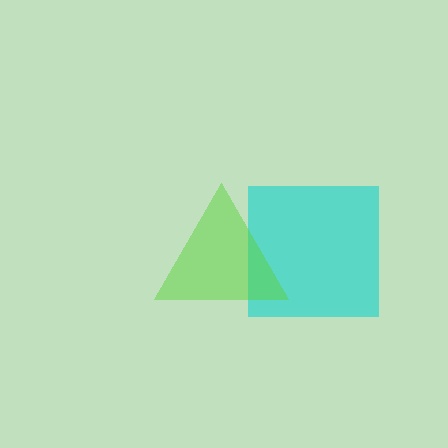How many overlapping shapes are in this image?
There are 2 overlapping shapes in the image.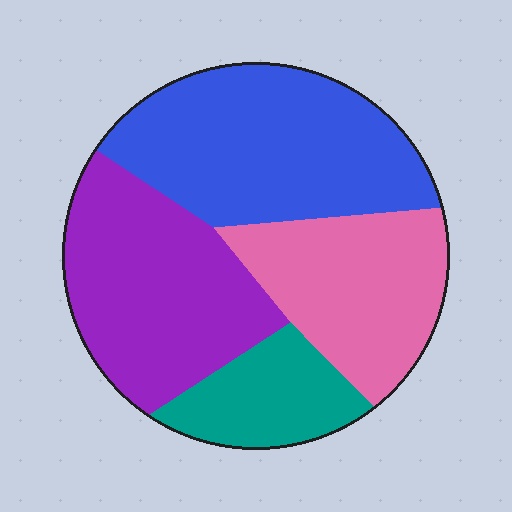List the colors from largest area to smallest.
From largest to smallest: blue, purple, pink, teal.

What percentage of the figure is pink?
Pink takes up about one quarter (1/4) of the figure.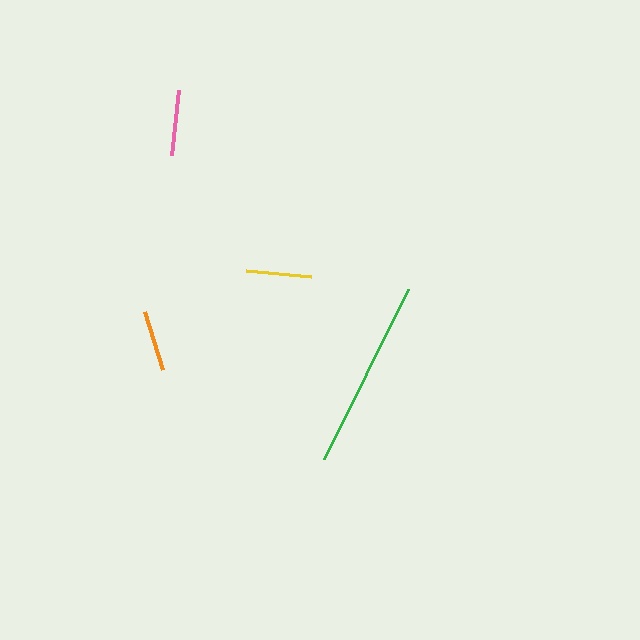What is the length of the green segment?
The green segment is approximately 189 pixels long.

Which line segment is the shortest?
The orange line is the shortest at approximately 61 pixels.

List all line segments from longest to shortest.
From longest to shortest: green, pink, yellow, orange.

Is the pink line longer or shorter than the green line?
The green line is longer than the pink line.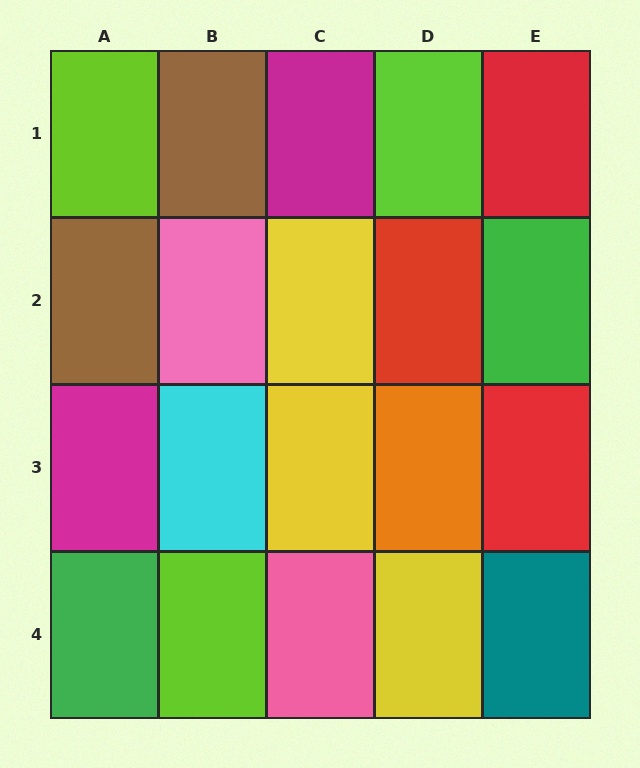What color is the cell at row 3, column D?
Orange.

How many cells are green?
2 cells are green.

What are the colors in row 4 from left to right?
Green, lime, pink, yellow, teal.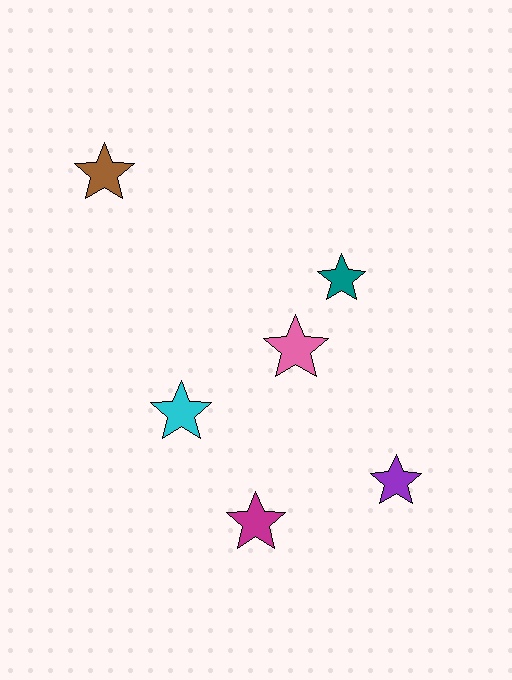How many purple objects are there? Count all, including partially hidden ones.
There is 1 purple object.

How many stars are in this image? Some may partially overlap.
There are 6 stars.